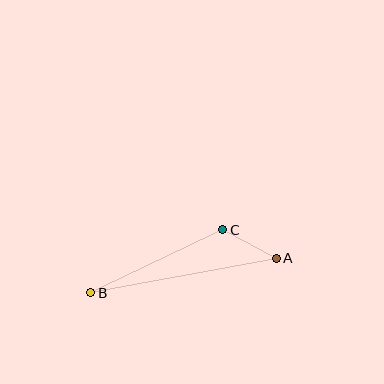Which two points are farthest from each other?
Points A and B are farthest from each other.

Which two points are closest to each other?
Points A and C are closest to each other.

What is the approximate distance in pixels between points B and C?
The distance between B and C is approximately 146 pixels.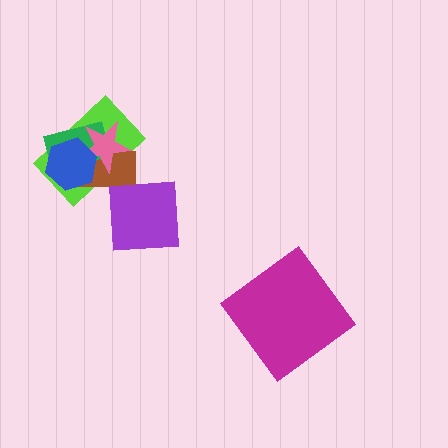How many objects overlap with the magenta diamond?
0 objects overlap with the magenta diamond.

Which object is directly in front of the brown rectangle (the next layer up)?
The green rectangle is directly in front of the brown rectangle.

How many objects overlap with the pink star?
4 objects overlap with the pink star.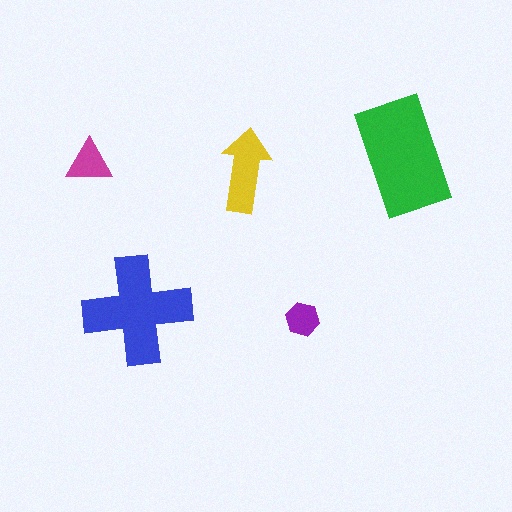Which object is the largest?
The green rectangle.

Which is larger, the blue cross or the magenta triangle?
The blue cross.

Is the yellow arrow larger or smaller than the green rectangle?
Smaller.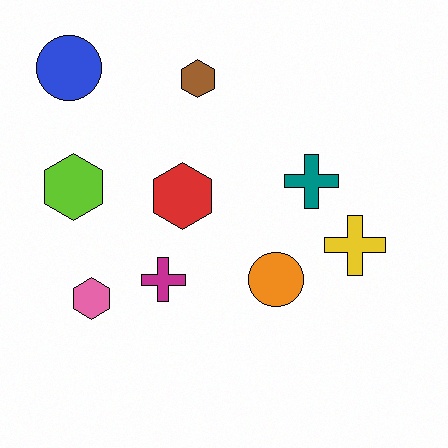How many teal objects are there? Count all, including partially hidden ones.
There is 1 teal object.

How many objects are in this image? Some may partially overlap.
There are 9 objects.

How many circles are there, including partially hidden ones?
There are 2 circles.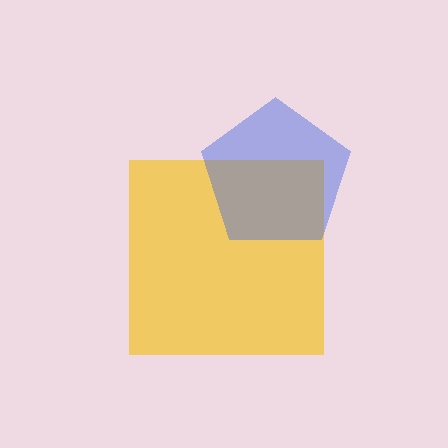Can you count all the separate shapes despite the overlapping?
Yes, there are 2 separate shapes.